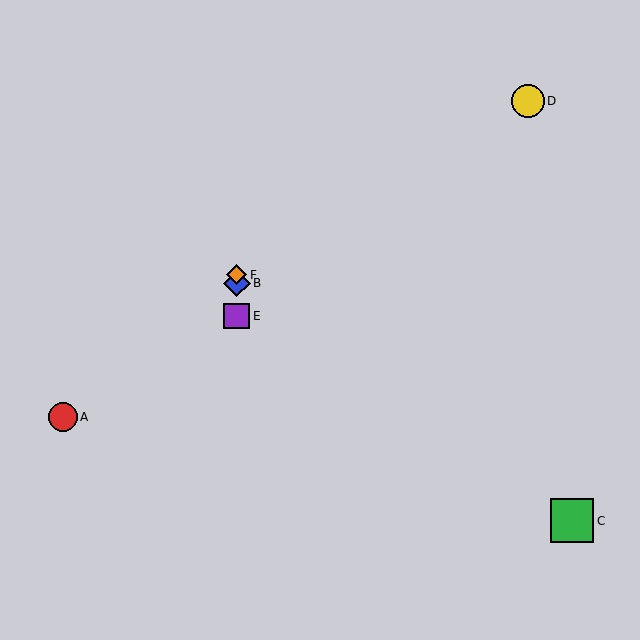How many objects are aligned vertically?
3 objects (B, E, F) are aligned vertically.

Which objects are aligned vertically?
Objects B, E, F are aligned vertically.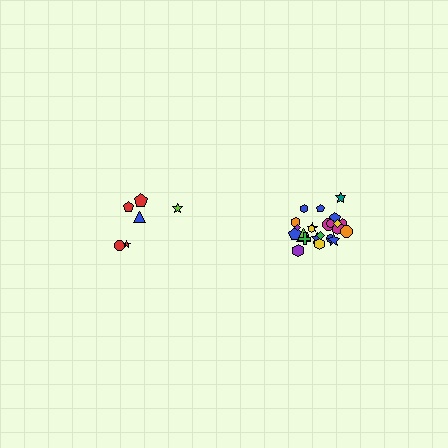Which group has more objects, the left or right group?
The right group.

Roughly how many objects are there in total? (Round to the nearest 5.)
Roughly 30 objects in total.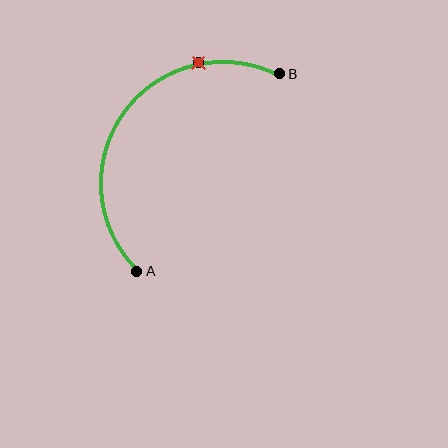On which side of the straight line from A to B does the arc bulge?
The arc bulges above and to the left of the straight line connecting A and B.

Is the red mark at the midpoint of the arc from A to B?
No. The red mark lies on the arc but is closer to endpoint B. The arc midpoint would be at the point on the curve equidistant along the arc from both A and B.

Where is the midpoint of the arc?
The arc midpoint is the point on the curve farthest from the straight line joining A and B. It sits above and to the left of that line.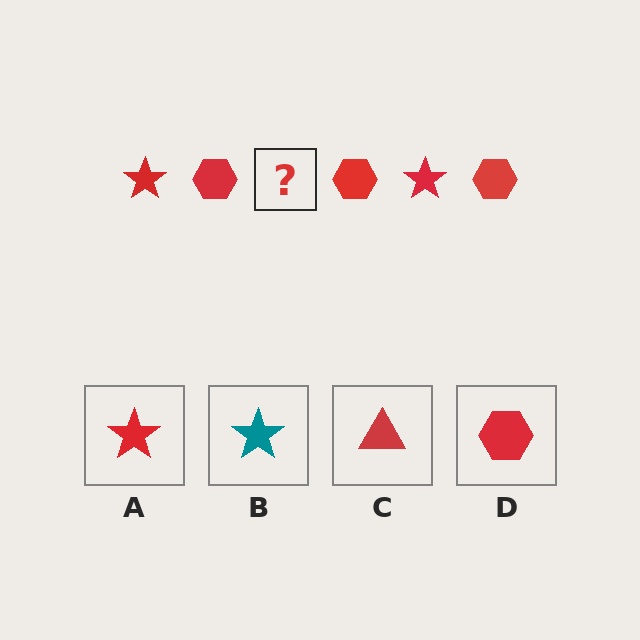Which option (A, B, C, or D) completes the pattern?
A.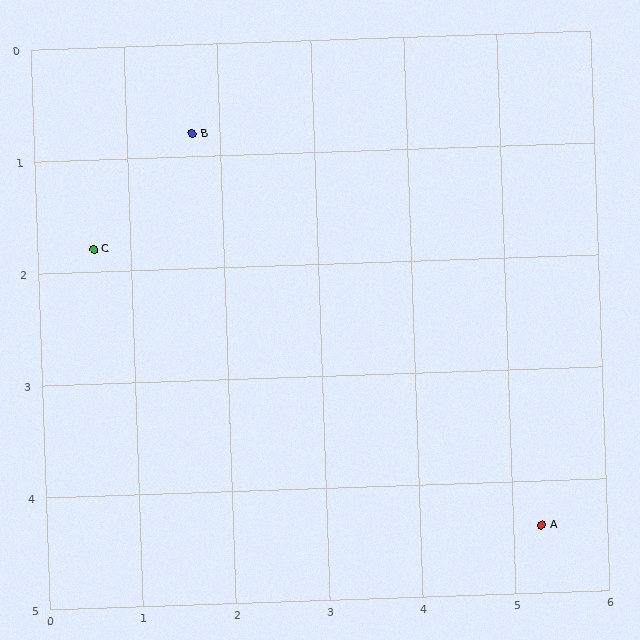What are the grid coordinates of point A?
Point A is at approximately (5.3, 4.4).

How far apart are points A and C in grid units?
Points A and C are about 5.4 grid units apart.